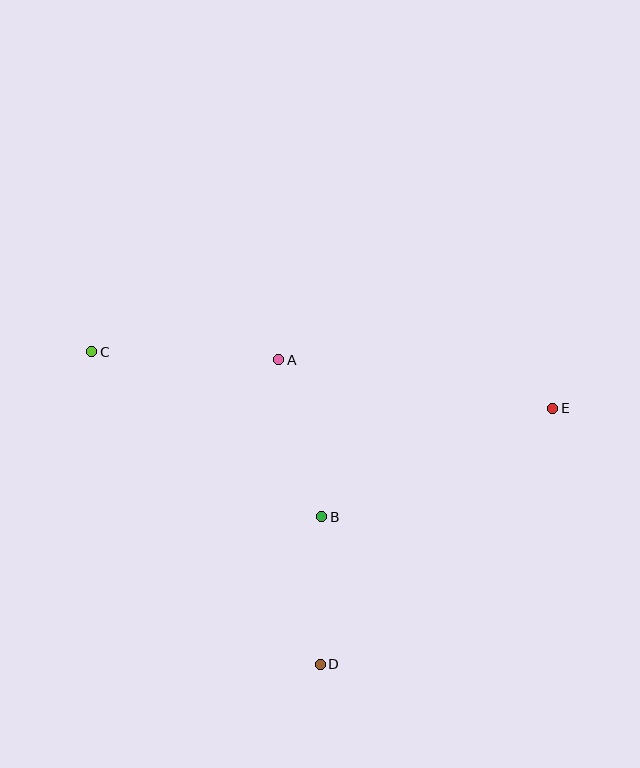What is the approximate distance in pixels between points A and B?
The distance between A and B is approximately 163 pixels.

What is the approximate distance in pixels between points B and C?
The distance between B and C is approximately 283 pixels.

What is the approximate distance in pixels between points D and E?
The distance between D and E is approximately 346 pixels.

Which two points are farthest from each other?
Points C and E are farthest from each other.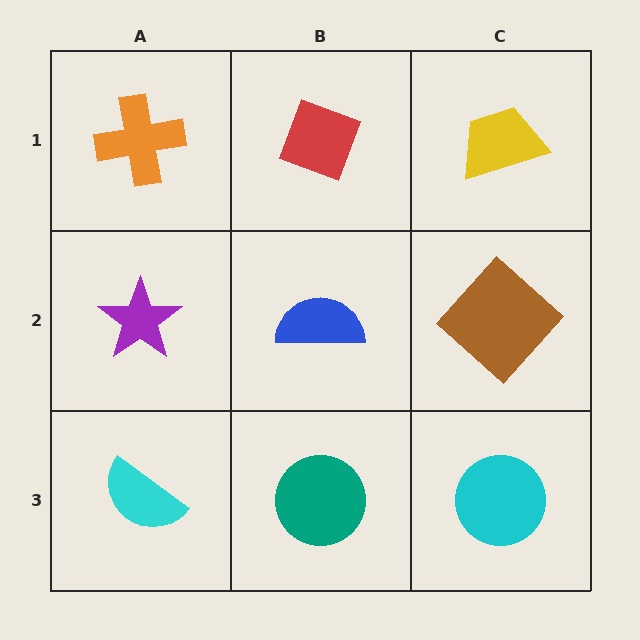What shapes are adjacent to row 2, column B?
A red diamond (row 1, column B), a teal circle (row 3, column B), a purple star (row 2, column A), a brown diamond (row 2, column C).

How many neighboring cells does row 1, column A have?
2.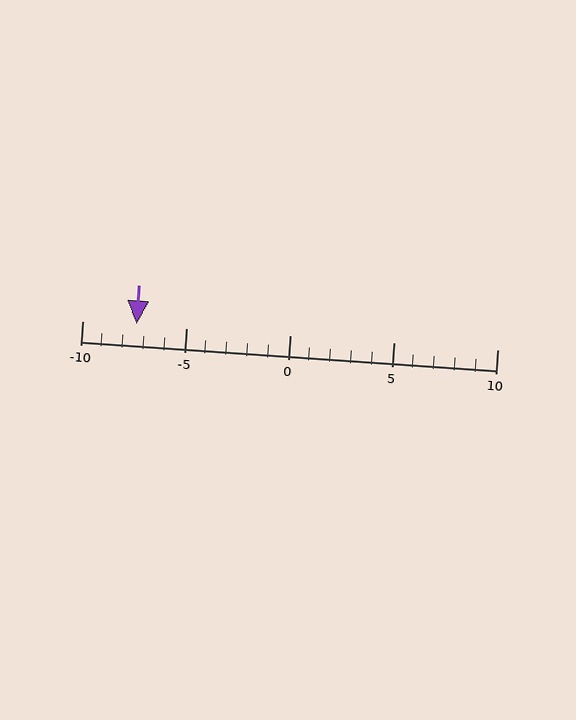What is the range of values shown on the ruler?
The ruler shows values from -10 to 10.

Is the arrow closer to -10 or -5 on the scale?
The arrow is closer to -5.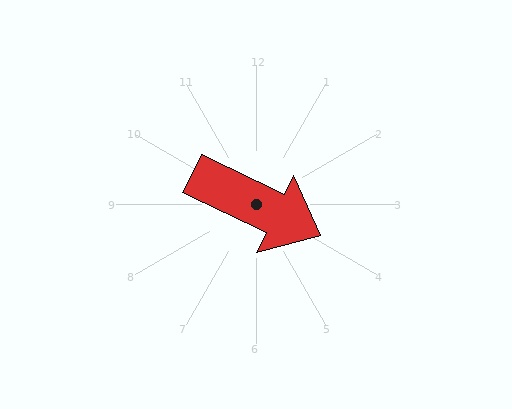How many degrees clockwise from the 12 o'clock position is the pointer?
Approximately 116 degrees.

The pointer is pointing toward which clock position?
Roughly 4 o'clock.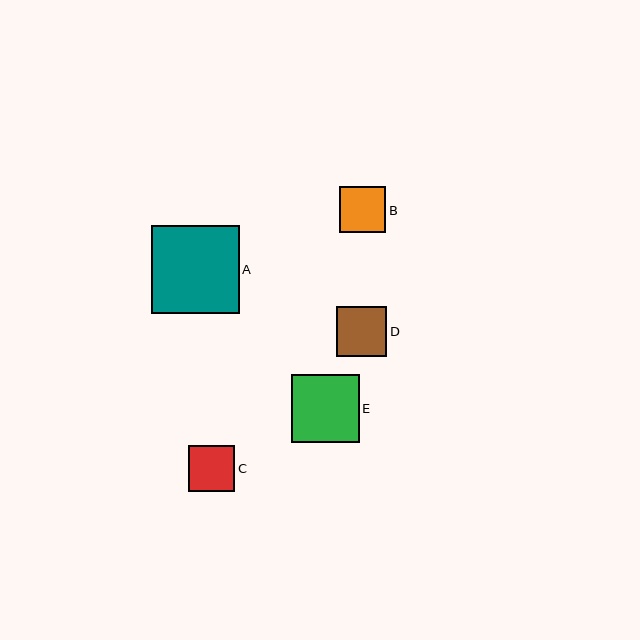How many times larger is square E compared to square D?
Square E is approximately 1.3 times the size of square D.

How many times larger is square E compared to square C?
Square E is approximately 1.4 times the size of square C.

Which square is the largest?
Square A is the largest with a size of approximately 88 pixels.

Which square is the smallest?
Square B is the smallest with a size of approximately 46 pixels.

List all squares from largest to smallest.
From largest to smallest: A, E, D, C, B.